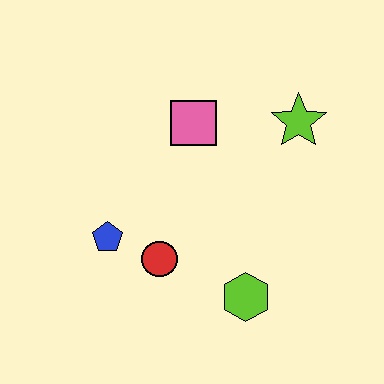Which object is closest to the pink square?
The lime star is closest to the pink square.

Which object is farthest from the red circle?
The lime star is farthest from the red circle.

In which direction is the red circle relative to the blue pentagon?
The red circle is to the right of the blue pentagon.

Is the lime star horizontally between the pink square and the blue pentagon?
No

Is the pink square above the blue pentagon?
Yes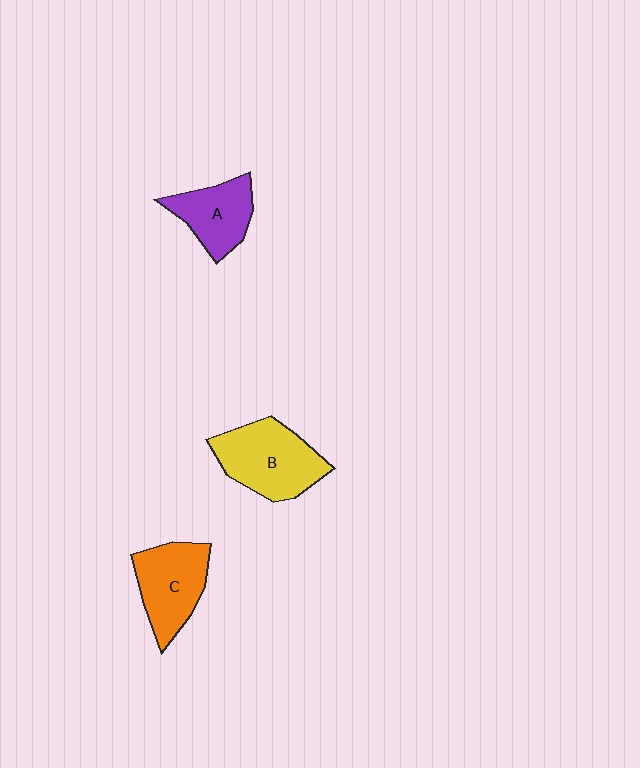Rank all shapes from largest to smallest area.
From largest to smallest: B (yellow), C (orange), A (purple).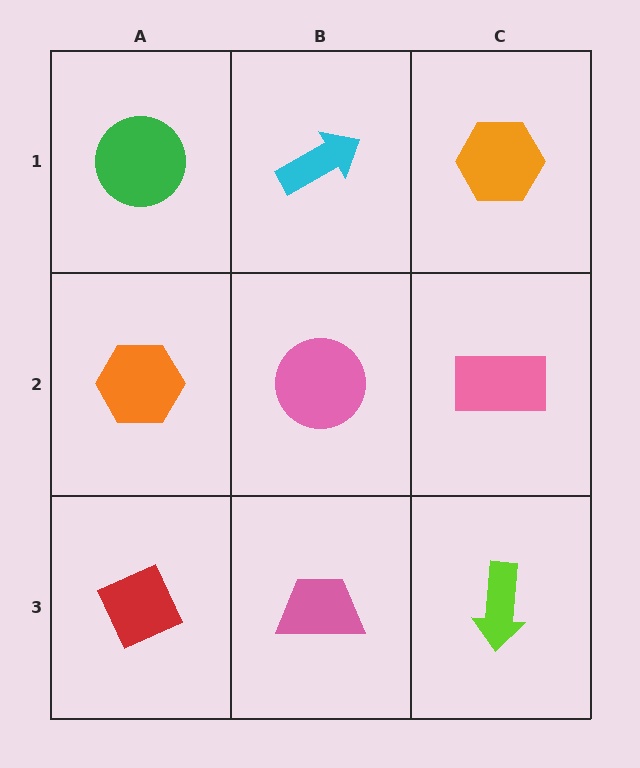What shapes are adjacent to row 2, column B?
A cyan arrow (row 1, column B), a pink trapezoid (row 3, column B), an orange hexagon (row 2, column A), a pink rectangle (row 2, column C).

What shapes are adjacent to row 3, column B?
A pink circle (row 2, column B), a red diamond (row 3, column A), a lime arrow (row 3, column C).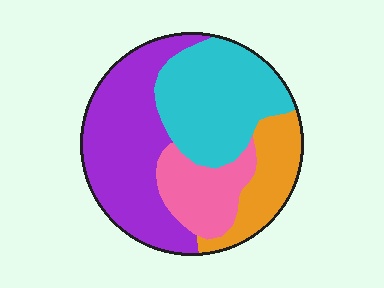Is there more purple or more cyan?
Purple.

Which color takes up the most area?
Purple, at roughly 40%.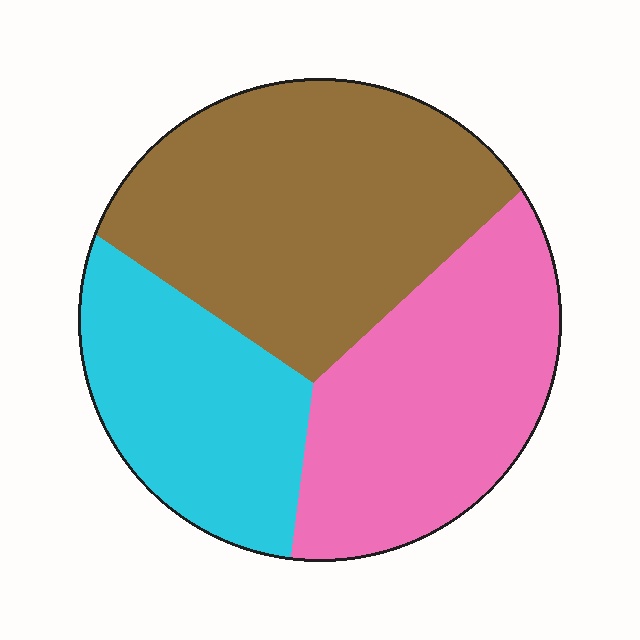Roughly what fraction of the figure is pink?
Pink takes up about one third (1/3) of the figure.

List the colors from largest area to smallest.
From largest to smallest: brown, pink, cyan.